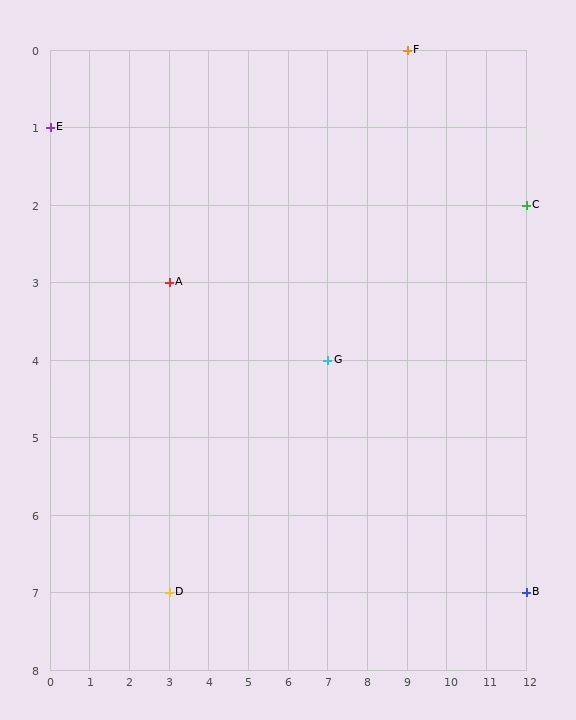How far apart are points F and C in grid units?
Points F and C are 3 columns and 2 rows apart (about 3.6 grid units diagonally).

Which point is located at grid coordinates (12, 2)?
Point C is at (12, 2).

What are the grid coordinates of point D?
Point D is at grid coordinates (3, 7).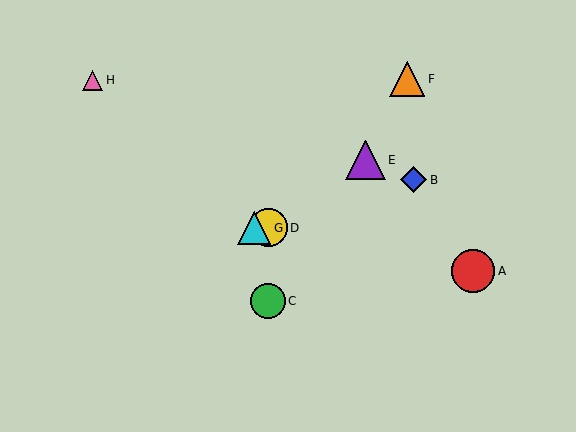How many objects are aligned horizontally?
2 objects (D, G) are aligned horizontally.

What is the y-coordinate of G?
Object G is at y≈228.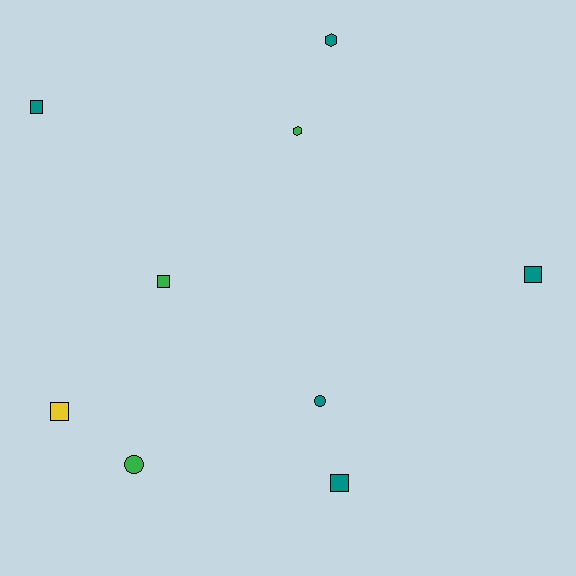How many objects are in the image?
There are 9 objects.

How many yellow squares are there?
There is 1 yellow square.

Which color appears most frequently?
Teal, with 5 objects.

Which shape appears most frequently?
Square, with 5 objects.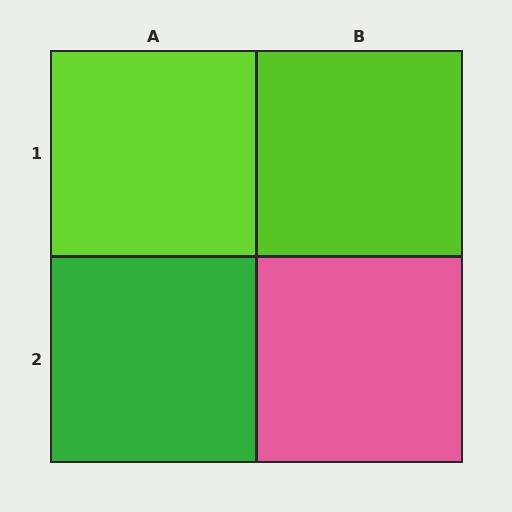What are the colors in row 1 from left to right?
Lime, lime.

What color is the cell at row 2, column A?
Green.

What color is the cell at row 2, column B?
Pink.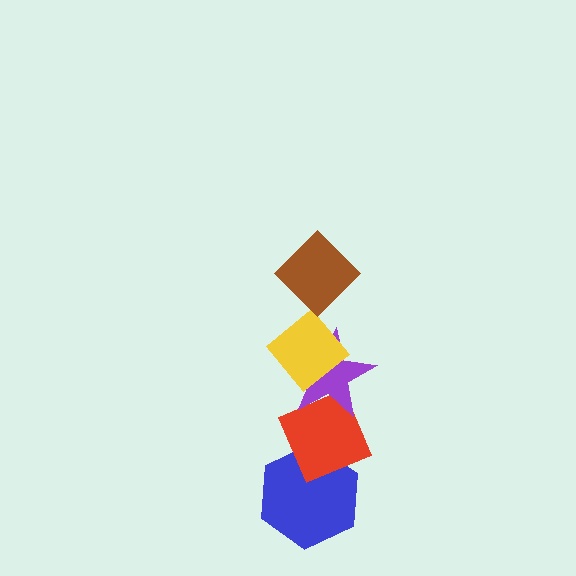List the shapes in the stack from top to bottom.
From top to bottom: the brown diamond, the yellow diamond, the purple star, the red diamond, the blue hexagon.